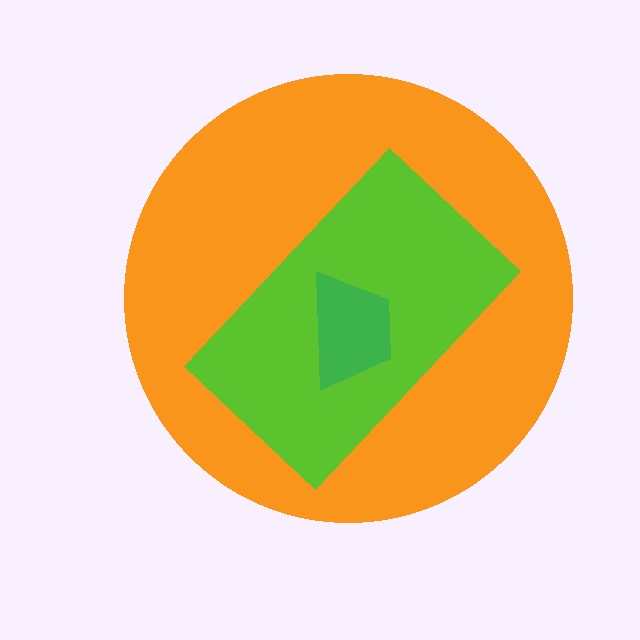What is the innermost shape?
The green trapezoid.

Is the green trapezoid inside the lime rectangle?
Yes.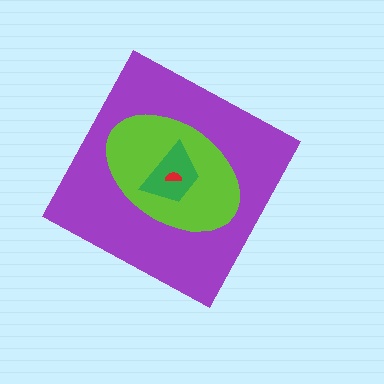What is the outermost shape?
The purple diamond.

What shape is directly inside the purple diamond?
The lime ellipse.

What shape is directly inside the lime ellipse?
The green trapezoid.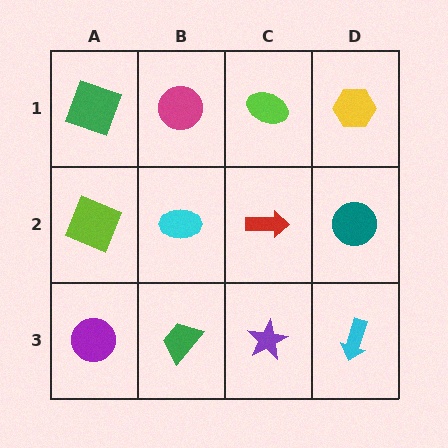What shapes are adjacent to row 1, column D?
A teal circle (row 2, column D), a lime ellipse (row 1, column C).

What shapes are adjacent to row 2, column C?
A lime ellipse (row 1, column C), a purple star (row 3, column C), a cyan ellipse (row 2, column B), a teal circle (row 2, column D).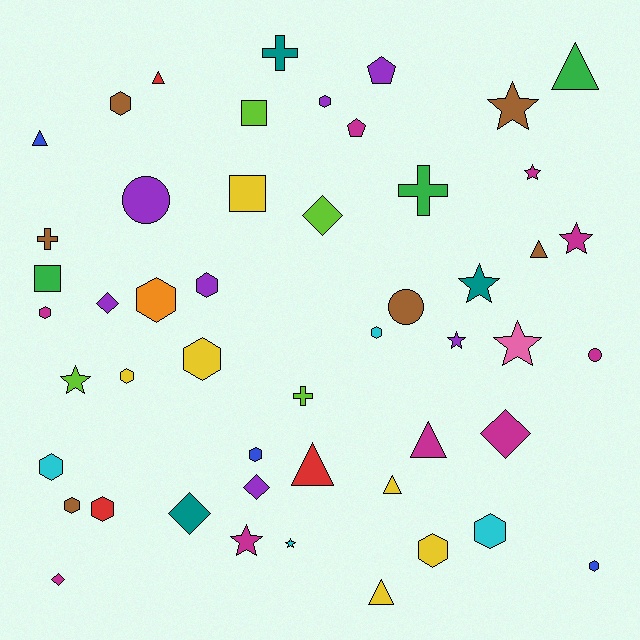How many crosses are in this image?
There are 4 crosses.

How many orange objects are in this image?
There is 1 orange object.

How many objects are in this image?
There are 50 objects.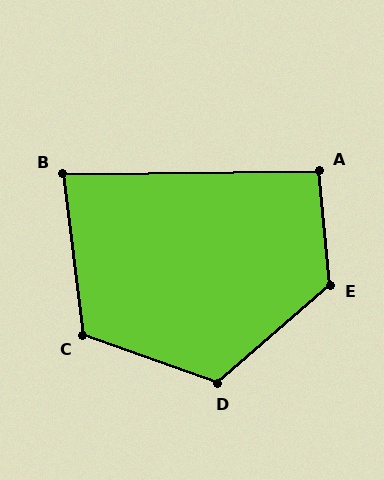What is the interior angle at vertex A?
Approximately 95 degrees (approximately right).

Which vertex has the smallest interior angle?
B, at approximately 84 degrees.